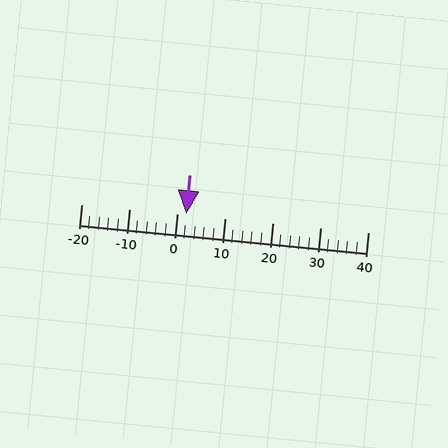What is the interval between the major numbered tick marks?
The major tick marks are spaced 10 units apart.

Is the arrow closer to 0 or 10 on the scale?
The arrow is closer to 0.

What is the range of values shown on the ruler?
The ruler shows values from -20 to 40.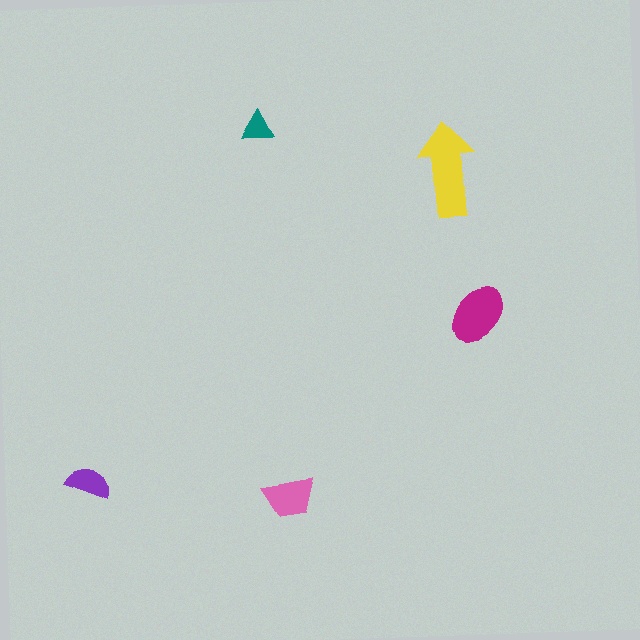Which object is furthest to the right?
The magenta ellipse is rightmost.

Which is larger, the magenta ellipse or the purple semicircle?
The magenta ellipse.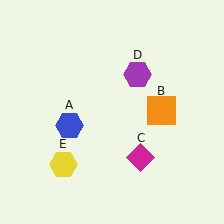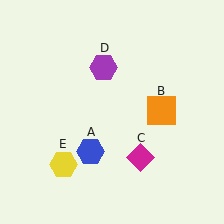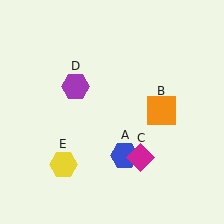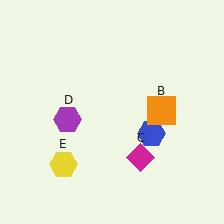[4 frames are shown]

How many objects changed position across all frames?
2 objects changed position: blue hexagon (object A), purple hexagon (object D).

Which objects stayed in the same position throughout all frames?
Orange square (object B) and magenta diamond (object C) and yellow hexagon (object E) remained stationary.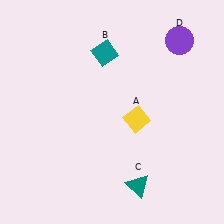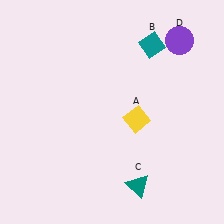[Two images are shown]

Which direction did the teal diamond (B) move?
The teal diamond (B) moved right.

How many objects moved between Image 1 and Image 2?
1 object moved between the two images.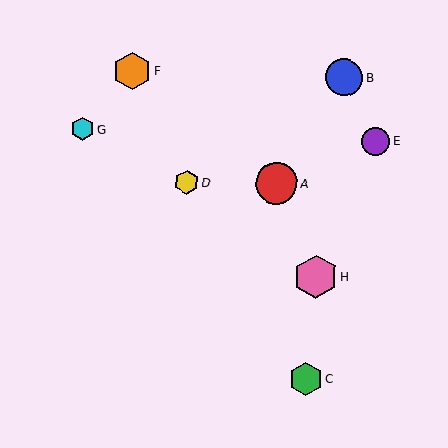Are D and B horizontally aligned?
No, D is at y≈182 and B is at y≈77.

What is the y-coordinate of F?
Object F is at y≈71.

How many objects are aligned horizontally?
2 objects (A, D) are aligned horizontally.